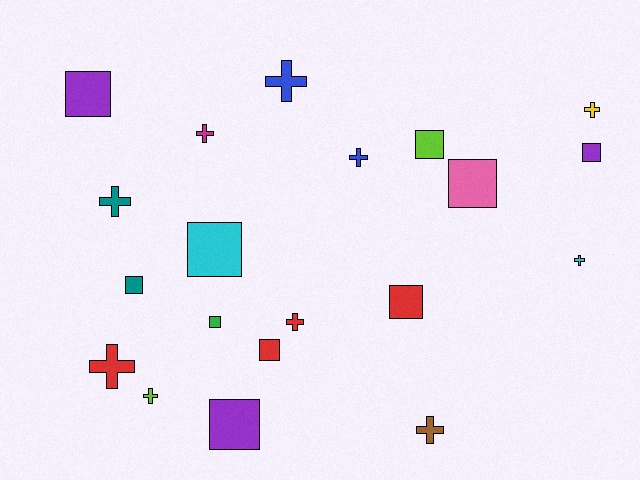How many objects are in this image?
There are 20 objects.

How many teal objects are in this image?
There are 2 teal objects.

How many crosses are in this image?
There are 10 crosses.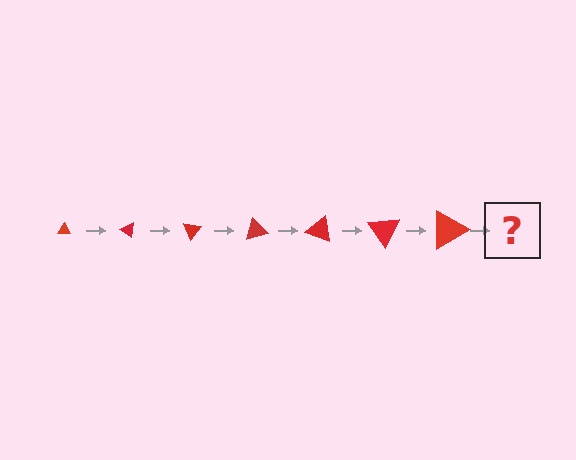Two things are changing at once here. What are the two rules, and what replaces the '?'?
The two rules are that the triangle grows larger each step and it rotates 35 degrees each step. The '?' should be a triangle, larger than the previous one and rotated 245 degrees from the start.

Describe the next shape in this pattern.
It should be a triangle, larger than the previous one and rotated 245 degrees from the start.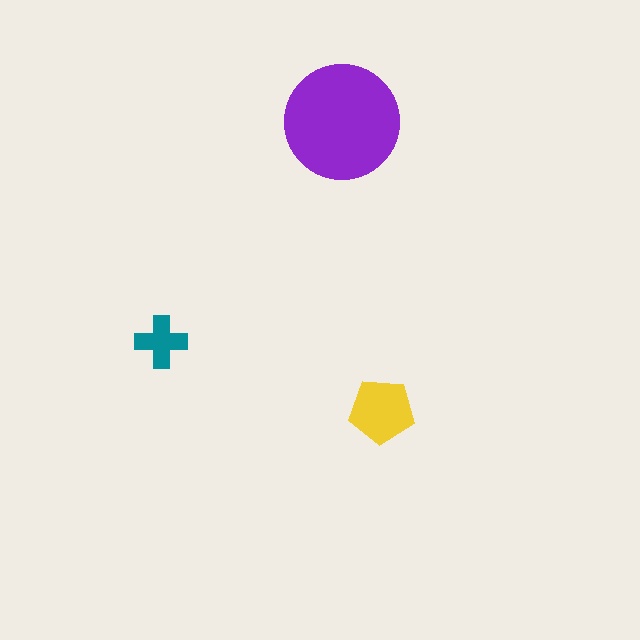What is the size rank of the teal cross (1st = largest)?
3rd.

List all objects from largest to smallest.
The purple circle, the yellow pentagon, the teal cross.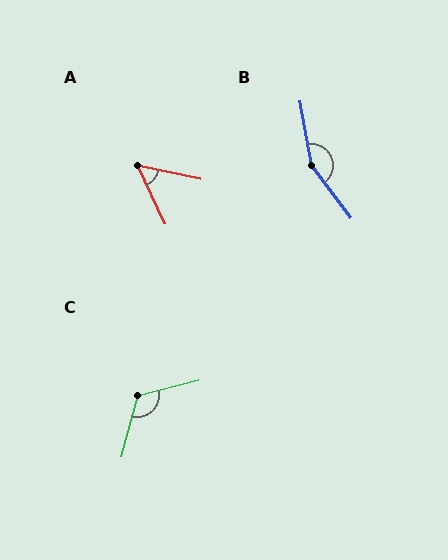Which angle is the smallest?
A, at approximately 53 degrees.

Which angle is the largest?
B, at approximately 153 degrees.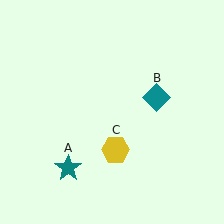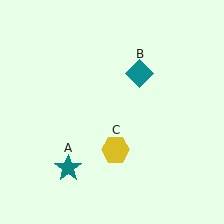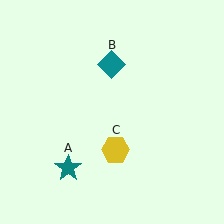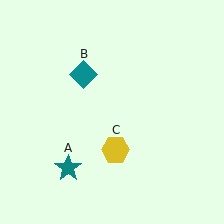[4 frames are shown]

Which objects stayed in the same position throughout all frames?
Teal star (object A) and yellow hexagon (object C) remained stationary.